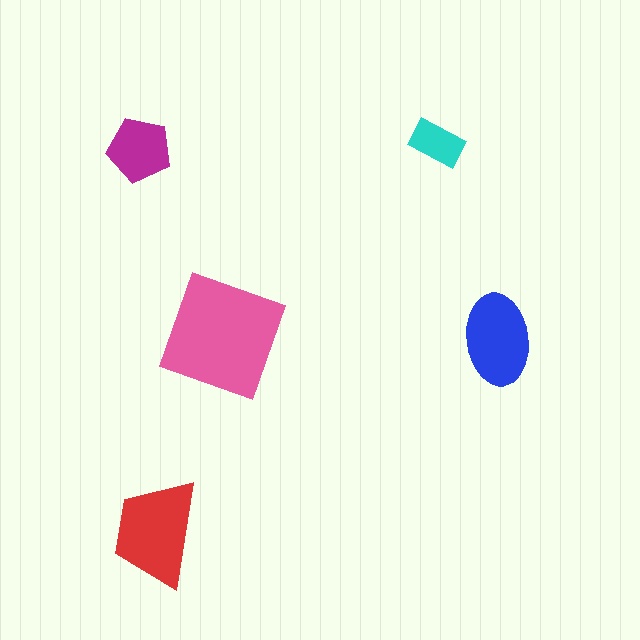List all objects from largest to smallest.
The pink square, the red trapezoid, the blue ellipse, the magenta pentagon, the cyan rectangle.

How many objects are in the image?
There are 5 objects in the image.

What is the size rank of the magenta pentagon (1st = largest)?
4th.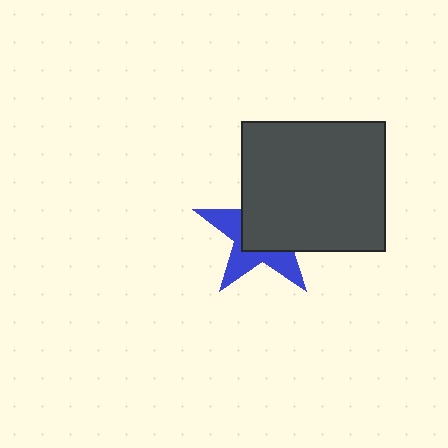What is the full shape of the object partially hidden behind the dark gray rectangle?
The partially hidden object is a blue star.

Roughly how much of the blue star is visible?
A small part of it is visible (roughly 42%).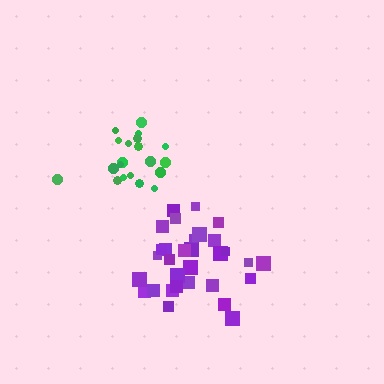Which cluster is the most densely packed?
Green.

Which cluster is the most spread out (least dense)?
Purple.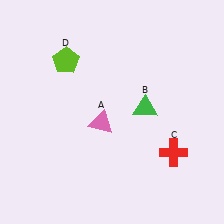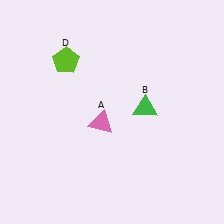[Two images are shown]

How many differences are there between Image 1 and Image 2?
There is 1 difference between the two images.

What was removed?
The red cross (C) was removed in Image 2.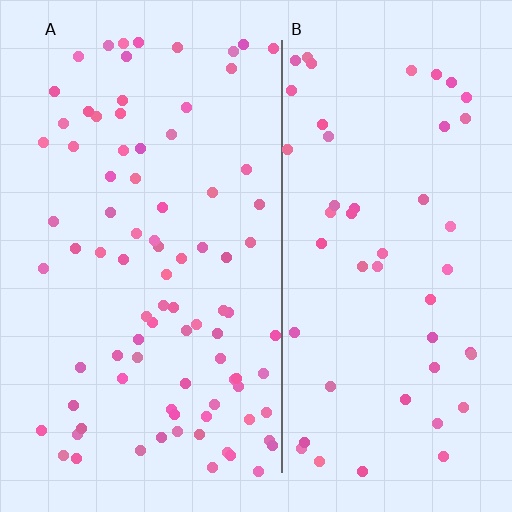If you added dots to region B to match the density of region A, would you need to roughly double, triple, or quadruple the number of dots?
Approximately double.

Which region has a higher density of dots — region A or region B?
A (the left).